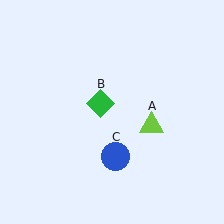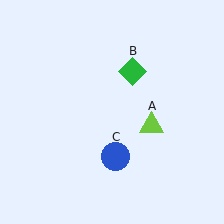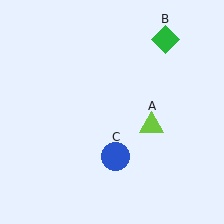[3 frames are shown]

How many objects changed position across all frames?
1 object changed position: green diamond (object B).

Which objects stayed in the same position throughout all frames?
Lime triangle (object A) and blue circle (object C) remained stationary.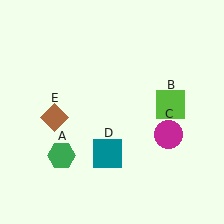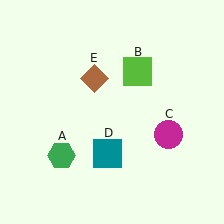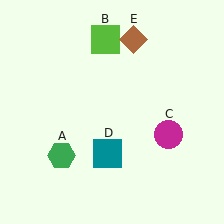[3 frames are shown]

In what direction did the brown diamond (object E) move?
The brown diamond (object E) moved up and to the right.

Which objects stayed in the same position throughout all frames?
Green hexagon (object A) and magenta circle (object C) and teal square (object D) remained stationary.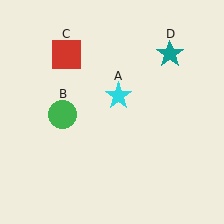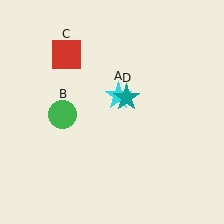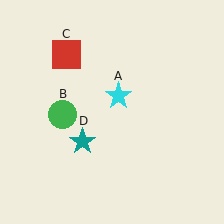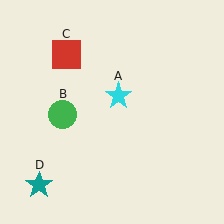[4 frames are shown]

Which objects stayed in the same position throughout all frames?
Cyan star (object A) and green circle (object B) and red square (object C) remained stationary.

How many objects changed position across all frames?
1 object changed position: teal star (object D).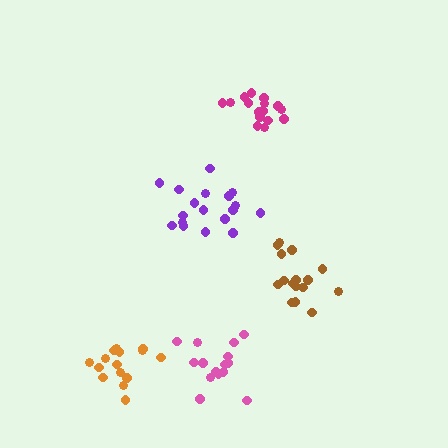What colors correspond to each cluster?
The clusters are colored: brown, orange, purple, pink, magenta.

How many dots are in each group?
Group 1: 17 dots, Group 2: 15 dots, Group 3: 18 dots, Group 4: 15 dots, Group 5: 16 dots (81 total).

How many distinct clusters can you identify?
There are 5 distinct clusters.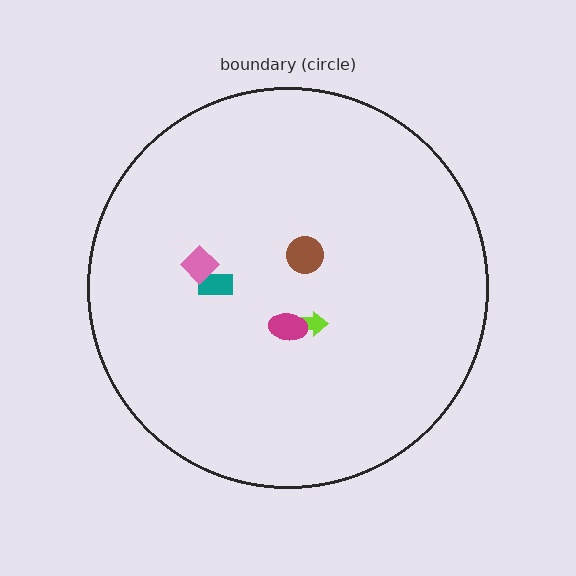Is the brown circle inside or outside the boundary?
Inside.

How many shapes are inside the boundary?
5 inside, 0 outside.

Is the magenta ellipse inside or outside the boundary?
Inside.